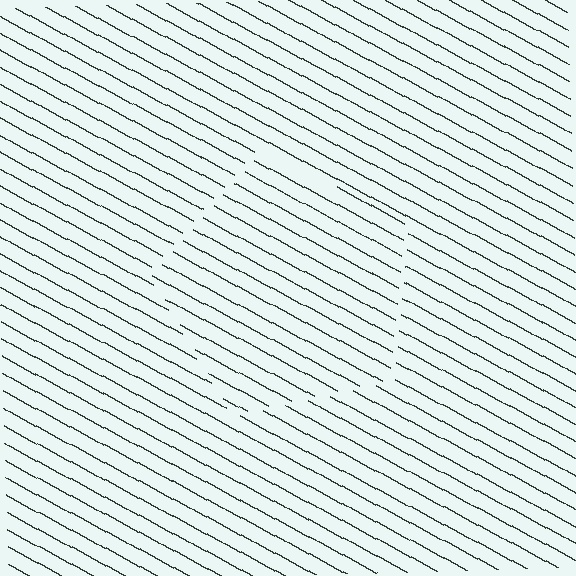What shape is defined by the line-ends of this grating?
An illusory pentagon. The interior of the shape contains the same grating, shifted by half a period — the contour is defined by the phase discontinuity where line-ends from the inner and outer gratings abut.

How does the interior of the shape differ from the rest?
The interior of the shape contains the same grating, shifted by half a period — the contour is defined by the phase discontinuity where line-ends from the inner and outer gratings abut.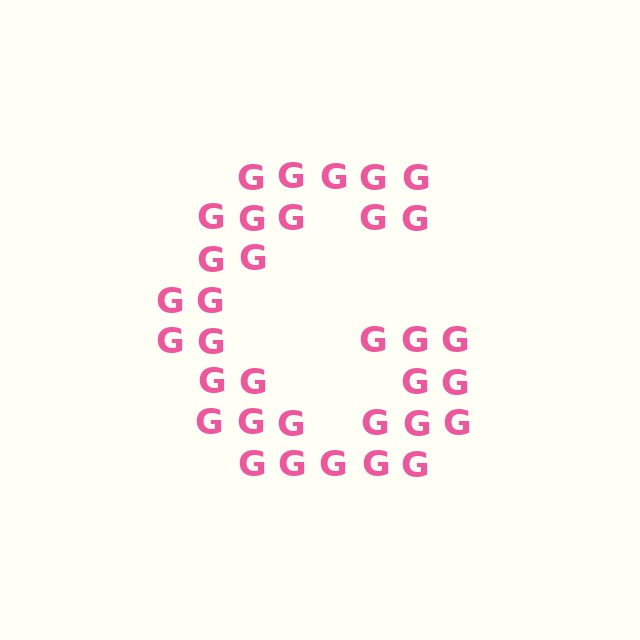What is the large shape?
The large shape is the letter G.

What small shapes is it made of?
It is made of small letter G's.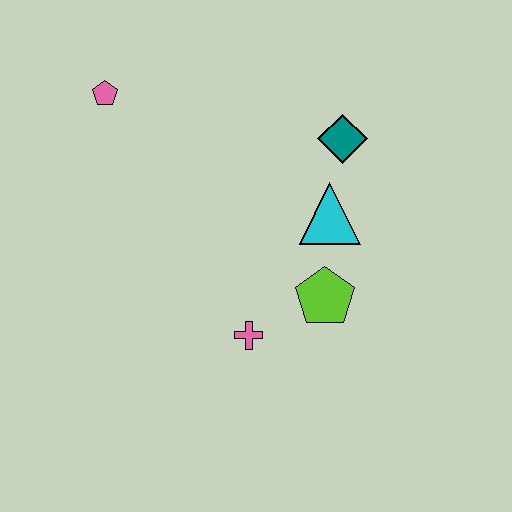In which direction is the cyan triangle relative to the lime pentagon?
The cyan triangle is above the lime pentagon.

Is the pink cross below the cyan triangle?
Yes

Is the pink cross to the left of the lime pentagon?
Yes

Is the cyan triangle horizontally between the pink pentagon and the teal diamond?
Yes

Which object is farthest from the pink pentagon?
The lime pentagon is farthest from the pink pentagon.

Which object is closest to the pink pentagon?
The teal diamond is closest to the pink pentagon.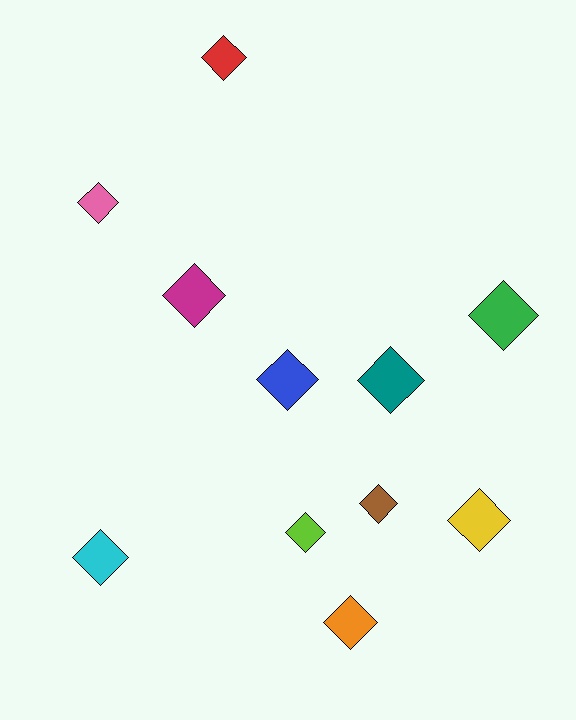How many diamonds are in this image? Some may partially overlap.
There are 11 diamonds.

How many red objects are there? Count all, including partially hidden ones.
There is 1 red object.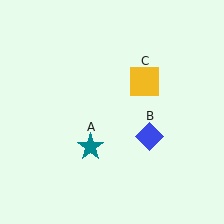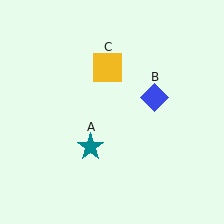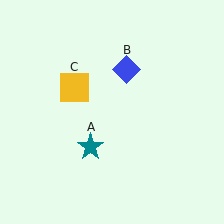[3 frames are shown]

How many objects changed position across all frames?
2 objects changed position: blue diamond (object B), yellow square (object C).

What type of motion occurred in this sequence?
The blue diamond (object B), yellow square (object C) rotated counterclockwise around the center of the scene.